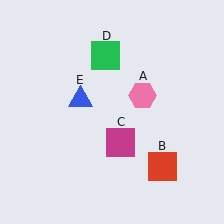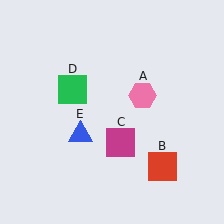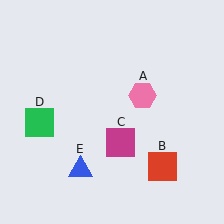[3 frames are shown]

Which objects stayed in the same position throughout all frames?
Pink hexagon (object A) and red square (object B) and magenta square (object C) remained stationary.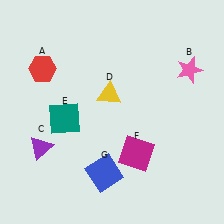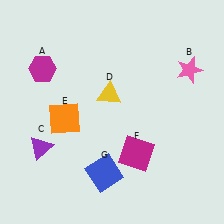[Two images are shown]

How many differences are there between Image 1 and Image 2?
There are 2 differences between the two images.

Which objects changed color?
A changed from red to magenta. E changed from teal to orange.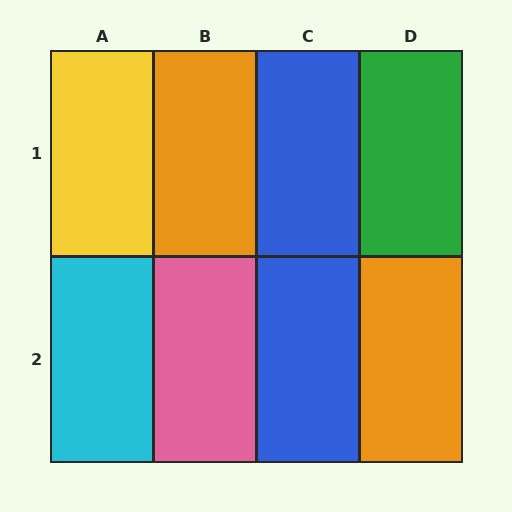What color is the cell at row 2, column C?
Blue.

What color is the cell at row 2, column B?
Pink.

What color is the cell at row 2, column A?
Cyan.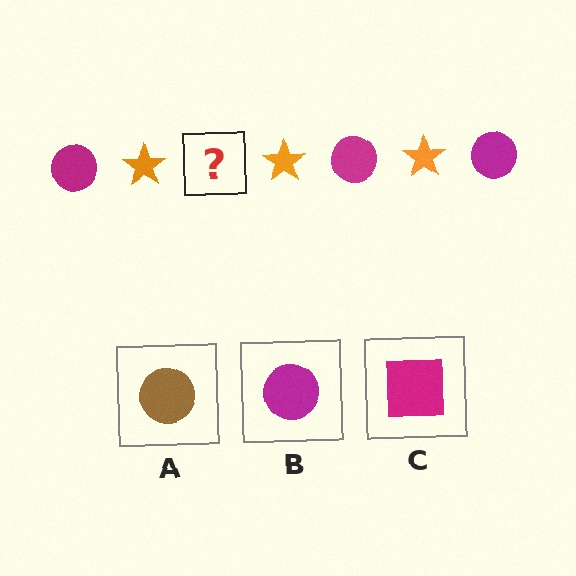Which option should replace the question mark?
Option B.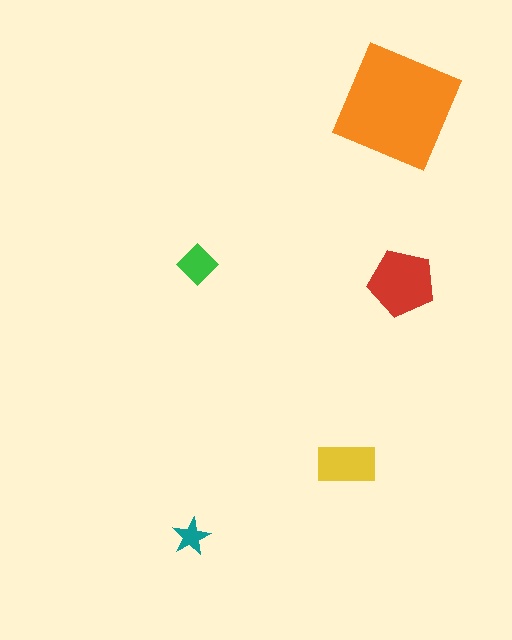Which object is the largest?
The orange square.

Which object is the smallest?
The teal star.